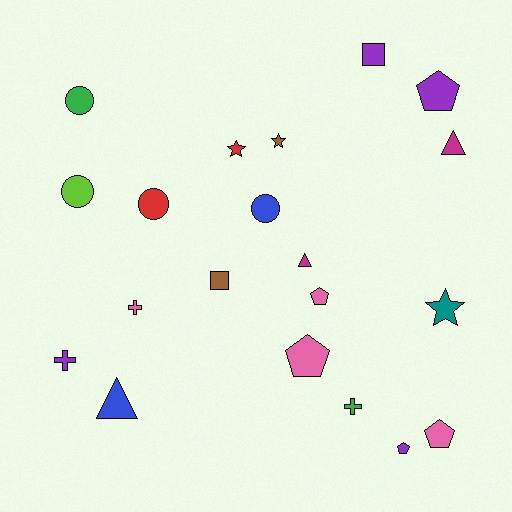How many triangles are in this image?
There are 3 triangles.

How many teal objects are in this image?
There is 1 teal object.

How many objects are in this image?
There are 20 objects.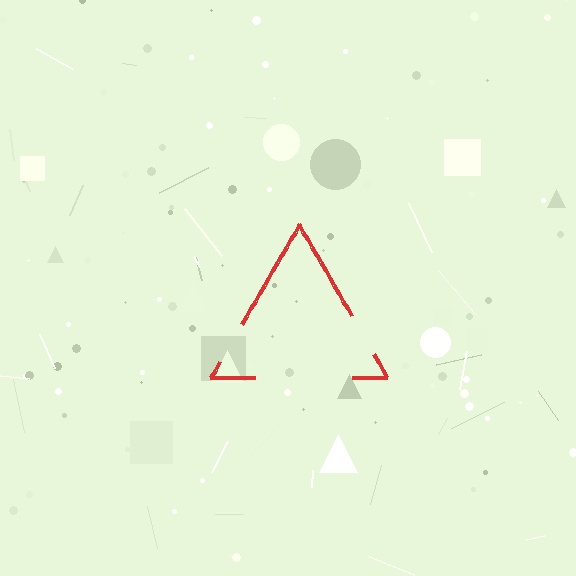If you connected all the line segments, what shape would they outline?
They would outline a triangle.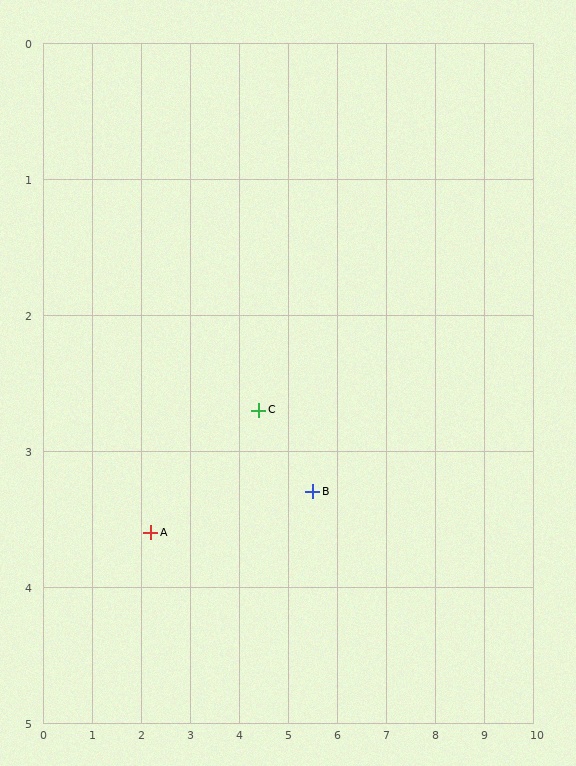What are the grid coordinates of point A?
Point A is at approximately (2.2, 3.6).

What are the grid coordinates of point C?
Point C is at approximately (4.4, 2.7).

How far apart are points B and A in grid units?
Points B and A are about 3.3 grid units apart.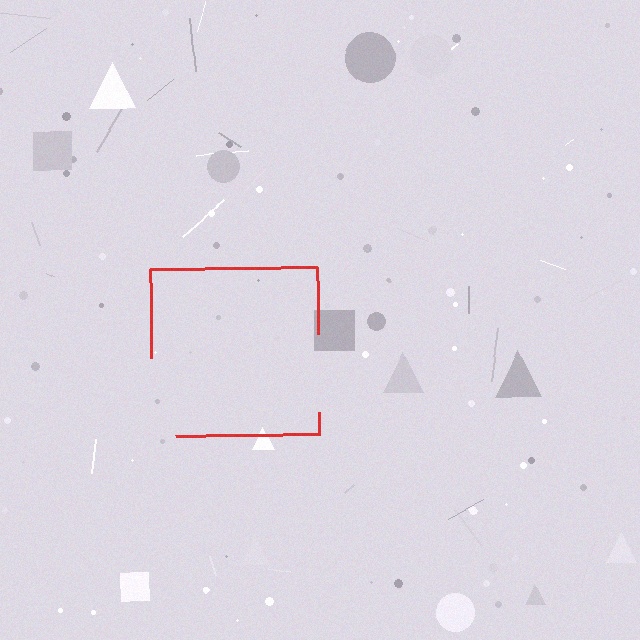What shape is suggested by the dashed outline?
The dashed outline suggests a square.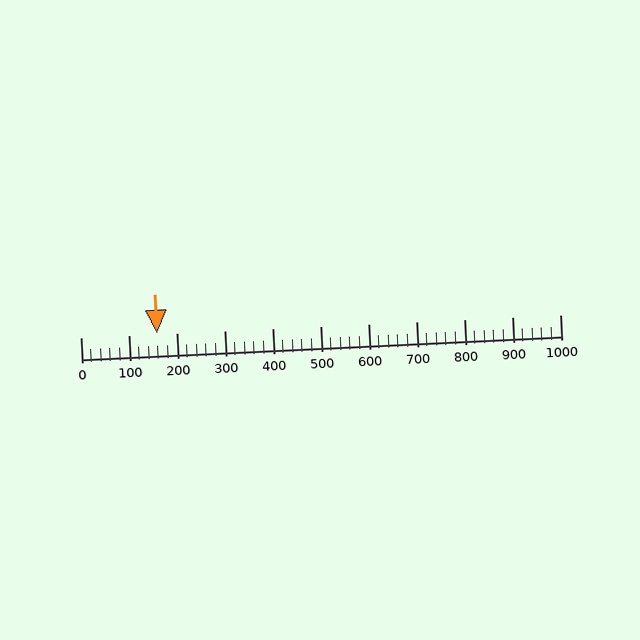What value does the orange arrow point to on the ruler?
The orange arrow points to approximately 159.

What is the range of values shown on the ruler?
The ruler shows values from 0 to 1000.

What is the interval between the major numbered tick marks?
The major tick marks are spaced 100 units apart.